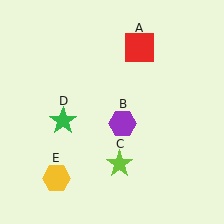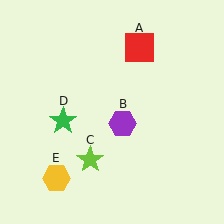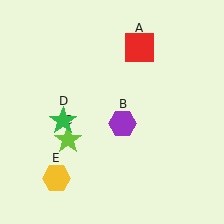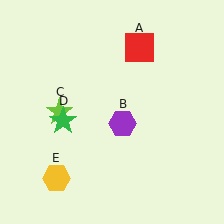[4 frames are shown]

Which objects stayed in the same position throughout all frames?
Red square (object A) and purple hexagon (object B) and green star (object D) and yellow hexagon (object E) remained stationary.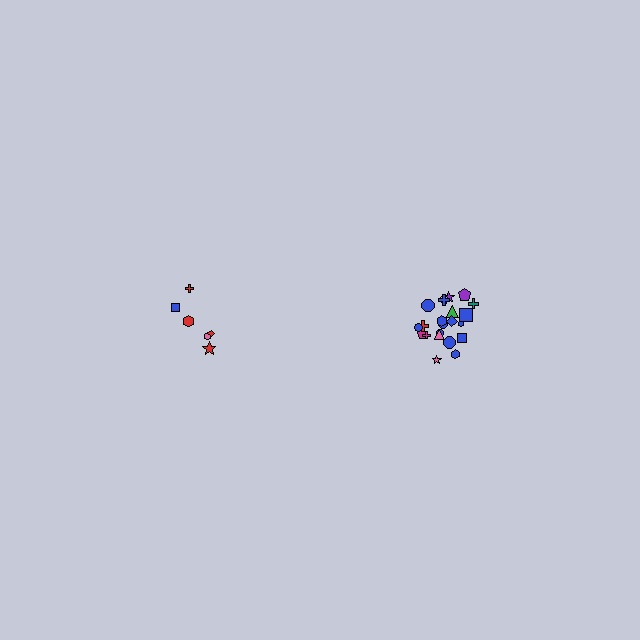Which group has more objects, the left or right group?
The right group.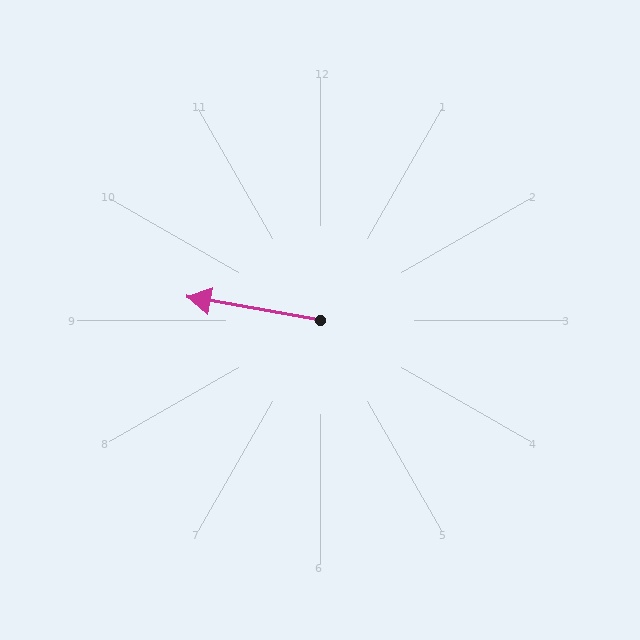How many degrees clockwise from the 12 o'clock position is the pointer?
Approximately 280 degrees.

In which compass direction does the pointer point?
West.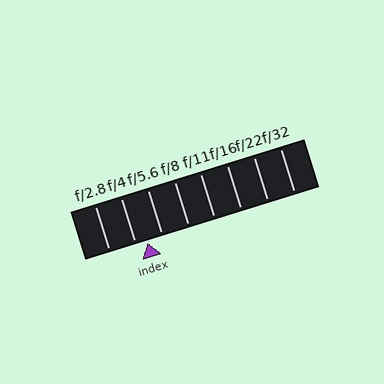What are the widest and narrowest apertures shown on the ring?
The widest aperture shown is f/2.8 and the narrowest is f/32.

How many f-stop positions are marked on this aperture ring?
There are 8 f-stop positions marked.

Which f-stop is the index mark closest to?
The index mark is closest to f/4.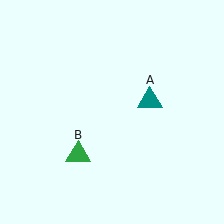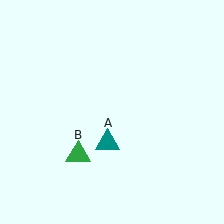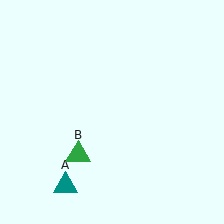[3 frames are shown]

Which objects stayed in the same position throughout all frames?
Green triangle (object B) remained stationary.